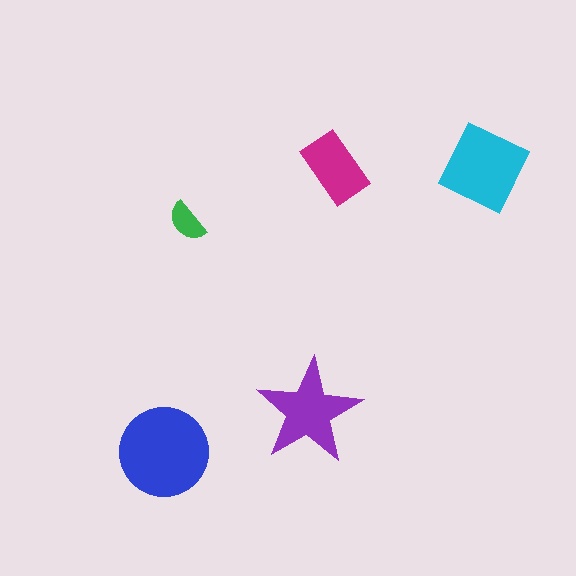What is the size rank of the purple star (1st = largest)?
3rd.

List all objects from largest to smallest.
The blue circle, the cyan diamond, the purple star, the magenta rectangle, the green semicircle.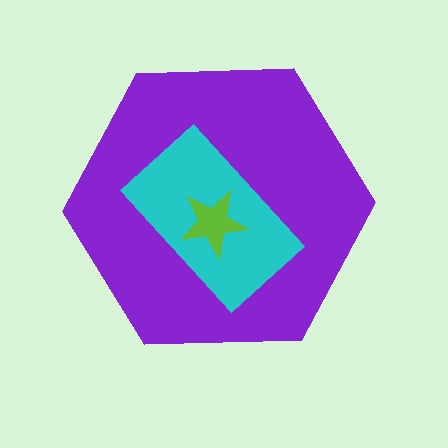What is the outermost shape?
The purple hexagon.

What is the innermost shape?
The lime star.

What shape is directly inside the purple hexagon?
The cyan rectangle.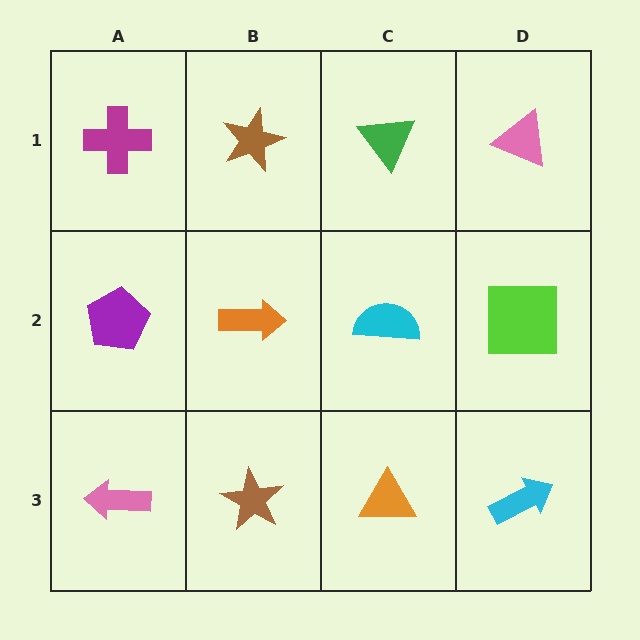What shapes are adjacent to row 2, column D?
A pink triangle (row 1, column D), a cyan arrow (row 3, column D), a cyan semicircle (row 2, column C).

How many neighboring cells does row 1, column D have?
2.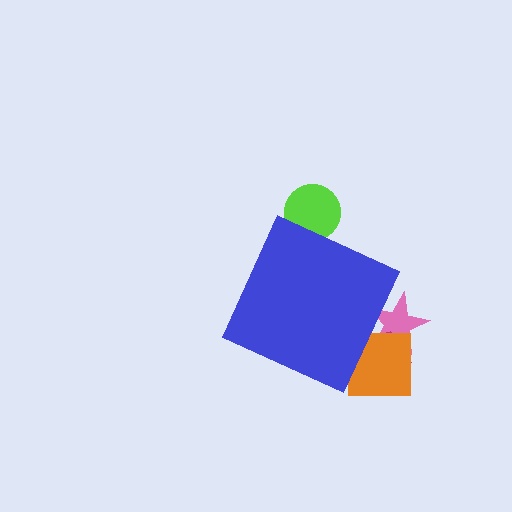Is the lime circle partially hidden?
Yes, the lime circle is partially hidden behind the blue diamond.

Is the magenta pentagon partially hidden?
Yes, the magenta pentagon is partially hidden behind the blue diamond.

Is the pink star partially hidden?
Yes, the pink star is partially hidden behind the blue diamond.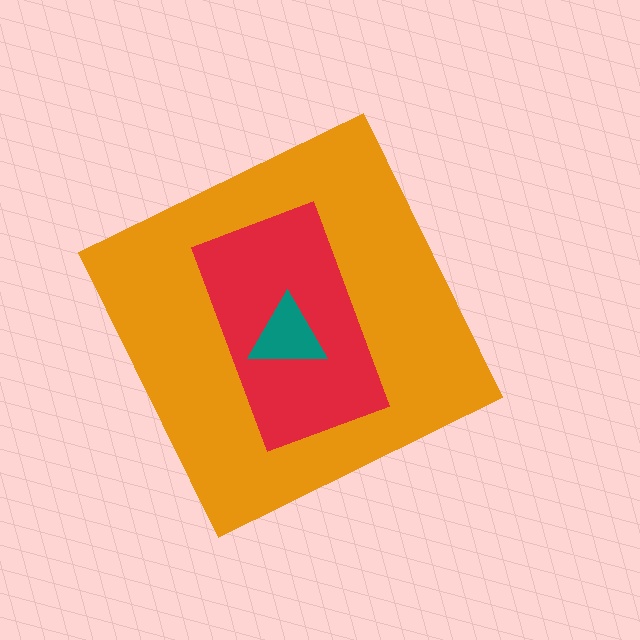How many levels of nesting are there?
3.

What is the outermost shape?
The orange diamond.